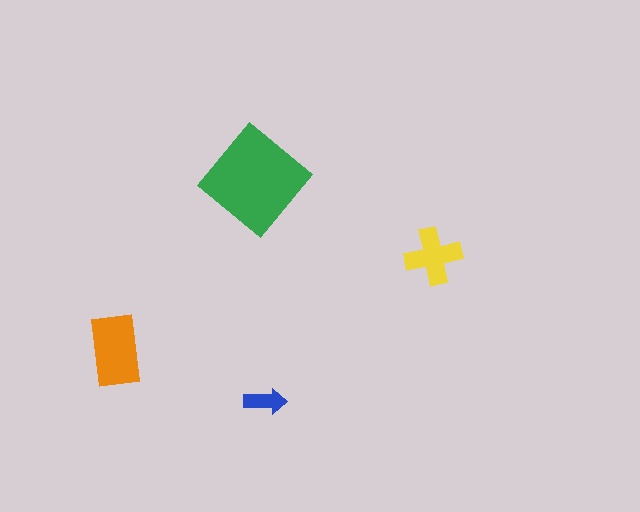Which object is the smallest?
The blue arrow.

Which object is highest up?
The green diamond is topmost.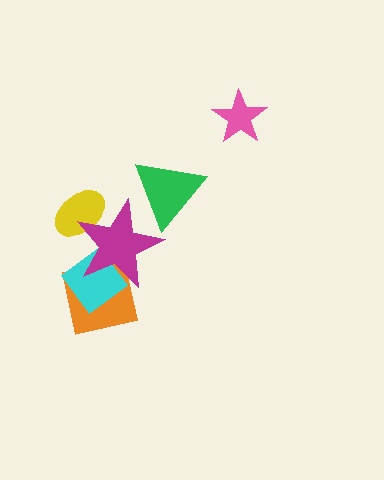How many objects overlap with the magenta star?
4 objects overlap with the magenta star.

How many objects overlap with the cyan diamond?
2 objects overlap with the cyan diamond.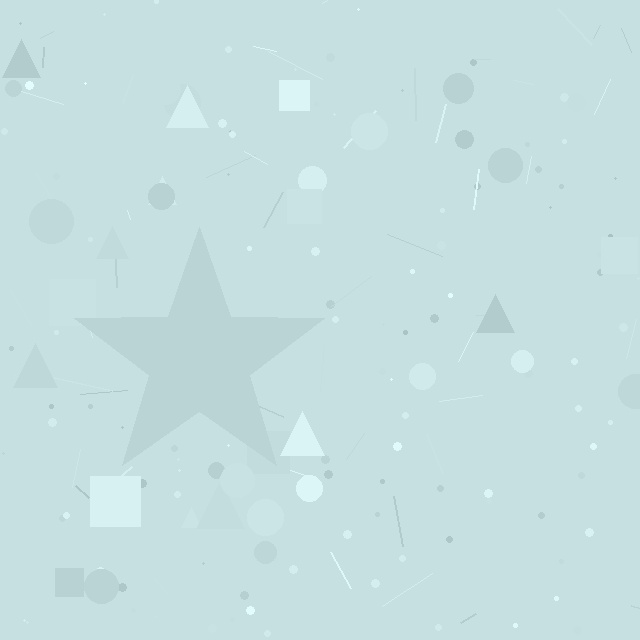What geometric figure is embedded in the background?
A star is embedded in the background.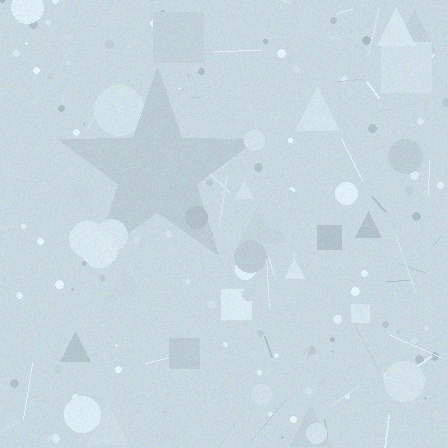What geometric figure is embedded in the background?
A star is embedded in the background.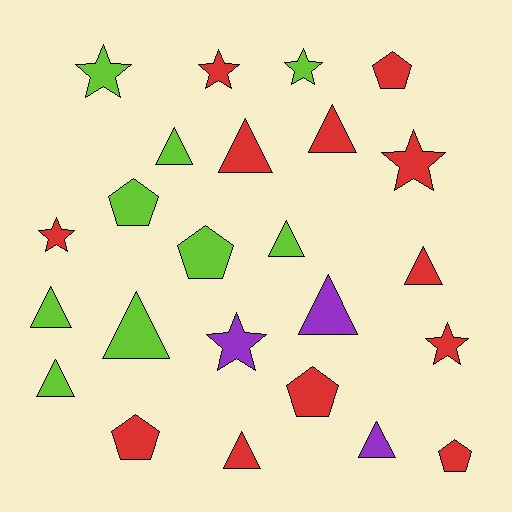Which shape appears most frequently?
Triangle, with 11 objects.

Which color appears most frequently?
Red, with 12 objects.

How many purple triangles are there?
There are 2 purple triangles.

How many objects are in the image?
There are 24 objects.